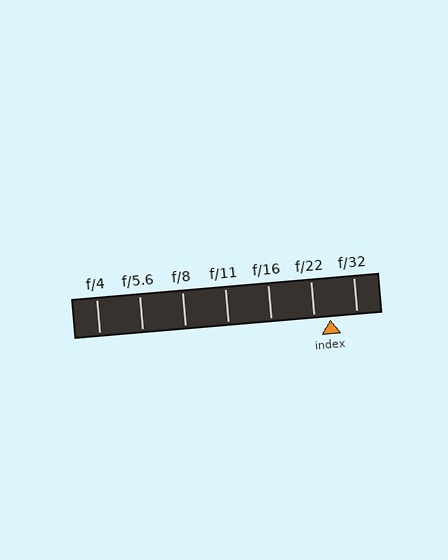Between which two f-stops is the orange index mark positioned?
The index mark is between f/22 and f/32.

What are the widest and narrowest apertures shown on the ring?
The widest aperture shown is f/4 and the narrowest is f/32.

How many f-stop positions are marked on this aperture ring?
There are 7 f-stop positions marked.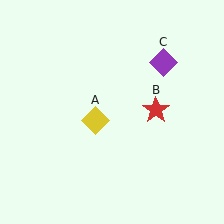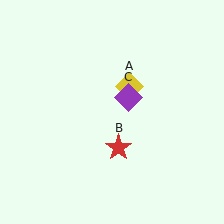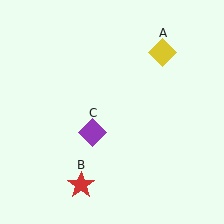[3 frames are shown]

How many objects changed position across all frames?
3 objects changed position: yellow diamond (object A), red star (object B), purple diamond (object C).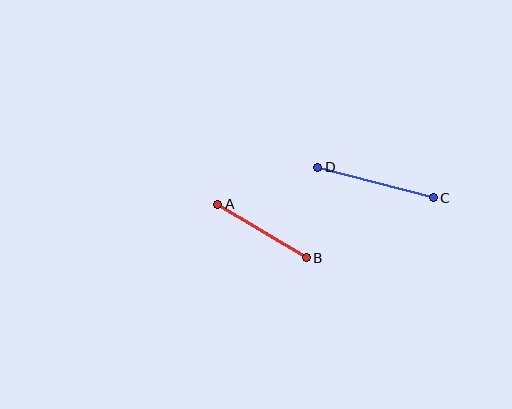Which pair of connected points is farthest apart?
Points C and D are farthest apart.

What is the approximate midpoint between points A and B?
The midpoint is at approximately (262, 231) pixels.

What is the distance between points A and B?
The distance is approximately 103 pixels.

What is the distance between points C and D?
The distance is approximately 120 pixels.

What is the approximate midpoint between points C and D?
The midpoint is at approximately (375, 182) pixels.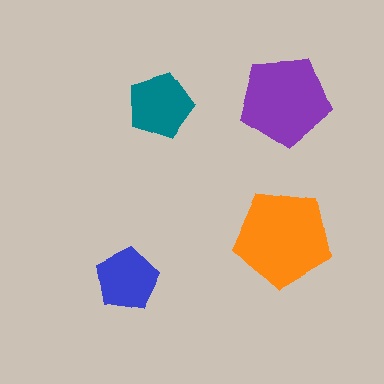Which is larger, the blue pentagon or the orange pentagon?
The orange one.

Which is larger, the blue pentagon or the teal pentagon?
The teal one.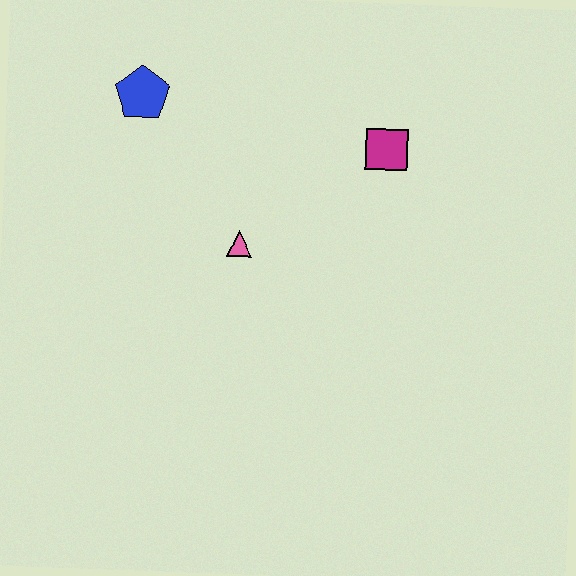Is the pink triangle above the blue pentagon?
No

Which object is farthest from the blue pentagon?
The magenta square is farthest from the blue pentagon.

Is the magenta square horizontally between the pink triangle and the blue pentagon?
No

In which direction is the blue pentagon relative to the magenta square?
The blue pentagon is to the left of the magenta square.